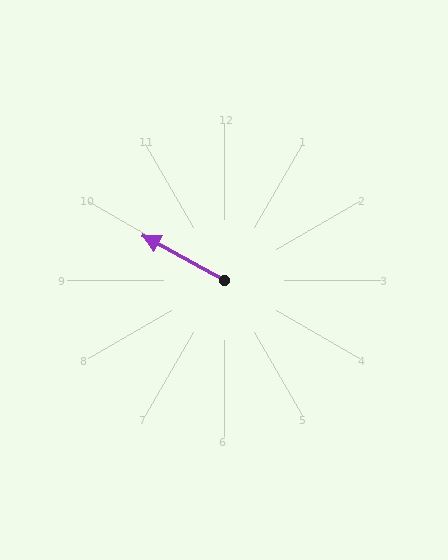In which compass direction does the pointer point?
Northwest.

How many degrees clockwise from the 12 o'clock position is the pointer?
Approximately 299 degrees.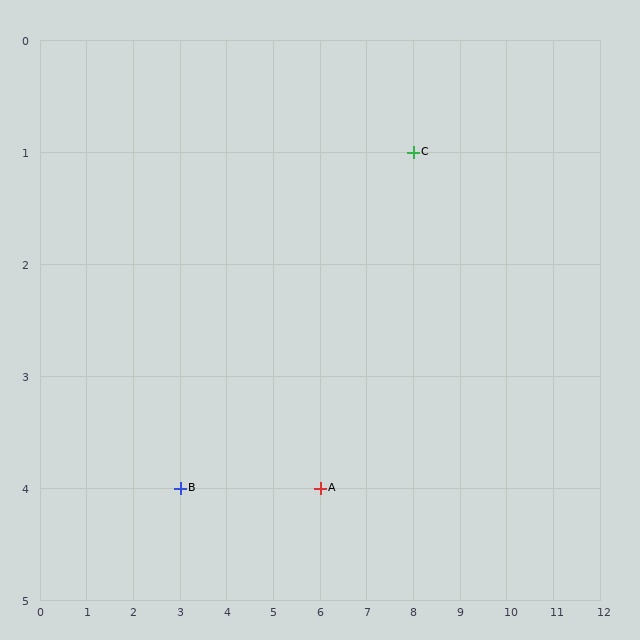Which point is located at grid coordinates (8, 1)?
Point C is at (8, 1).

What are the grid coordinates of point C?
Point C is at grid coordinates (8, 1).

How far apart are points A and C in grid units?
Points A and C are 2 columns and 3 rows apart (about 3.6 grid units diagonally).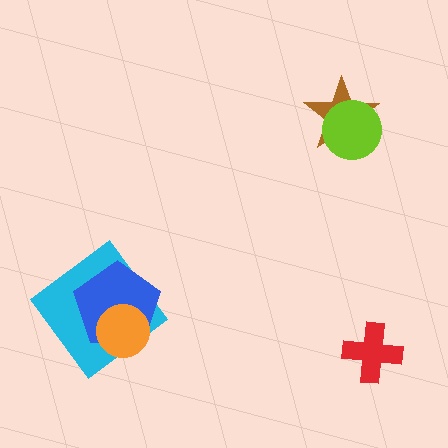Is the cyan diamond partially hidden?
Yes, it is partially covered by another shape.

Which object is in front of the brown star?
The lime circle is in front of the brown star.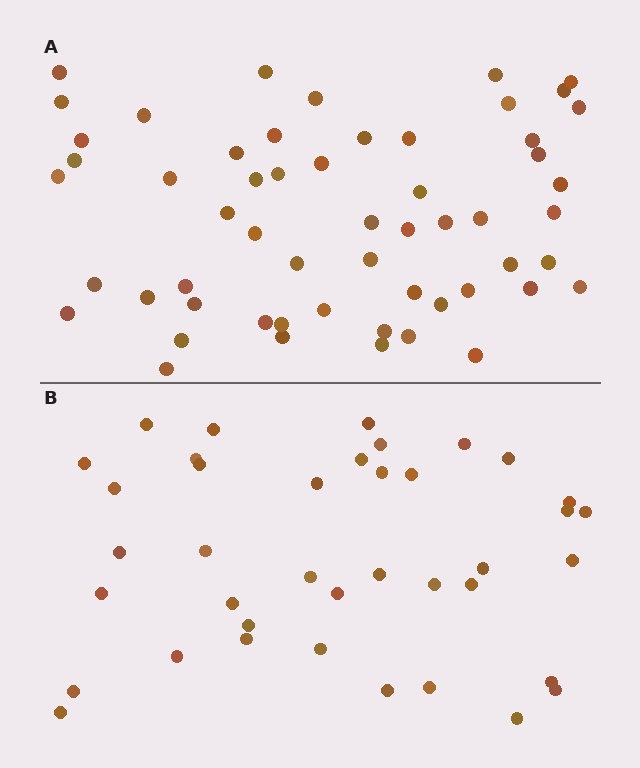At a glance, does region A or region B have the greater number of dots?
Region A (the top region) has more dots.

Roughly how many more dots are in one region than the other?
Region A has approximately 15 more dots than region B.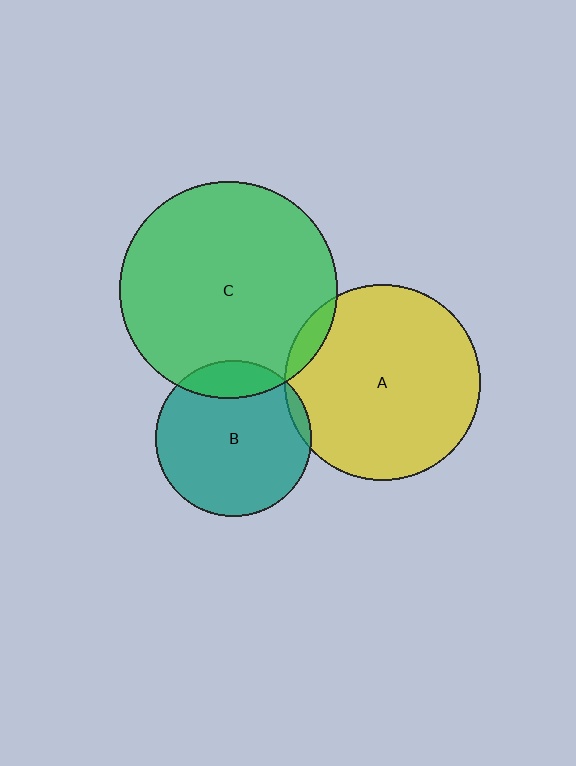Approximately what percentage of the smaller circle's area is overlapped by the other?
Approximately 15%.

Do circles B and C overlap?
Yes.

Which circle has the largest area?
Circle C (green).